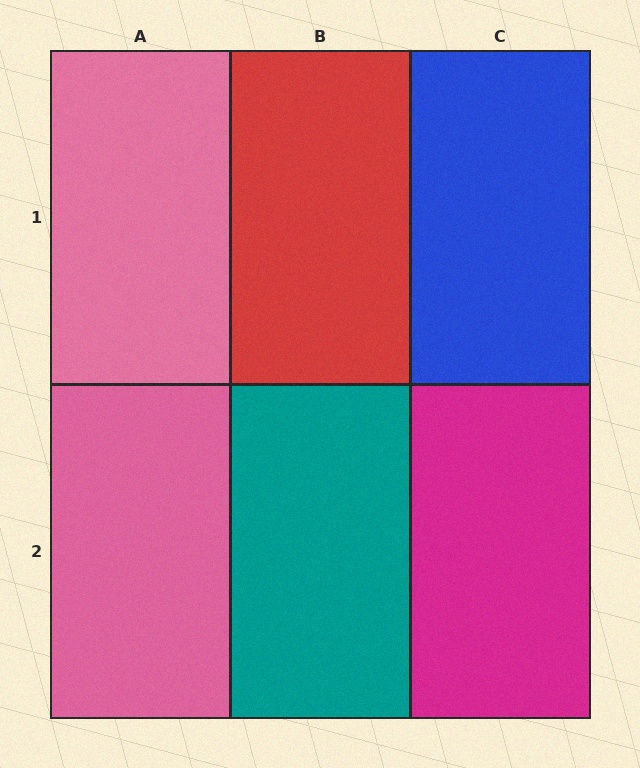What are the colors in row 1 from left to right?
Pink, red, blue.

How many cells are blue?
1 cell is blue.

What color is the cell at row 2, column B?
Teal.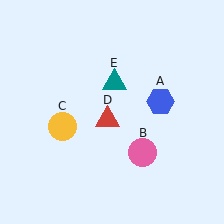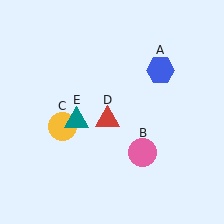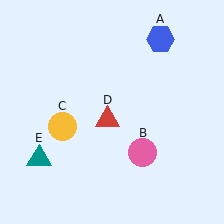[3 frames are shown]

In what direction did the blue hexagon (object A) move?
The blue hexagon (object A) moved up.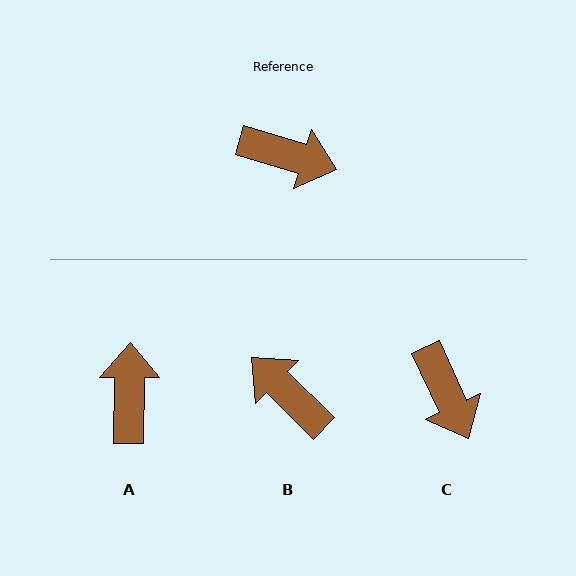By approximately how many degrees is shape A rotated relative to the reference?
Approximately 106 degrees counter-clockwise.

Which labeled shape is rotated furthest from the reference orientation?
B, about 152 degrees away.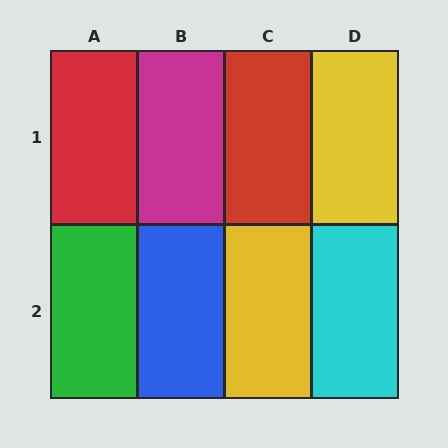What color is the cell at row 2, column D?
Cyan.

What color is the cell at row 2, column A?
Green.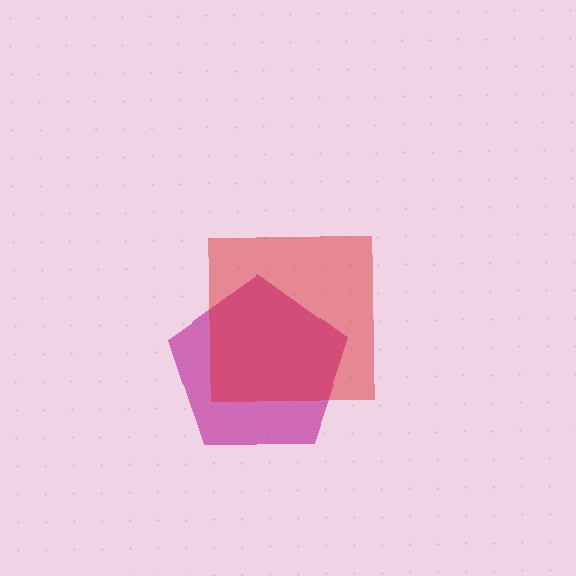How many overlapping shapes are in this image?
There are 2 overlapping shapes in the image.